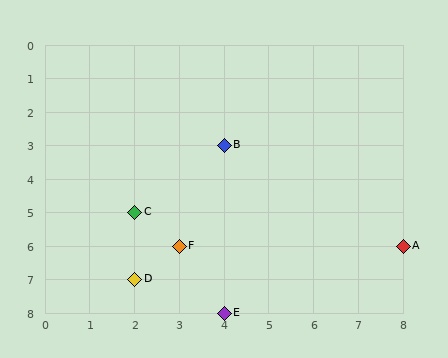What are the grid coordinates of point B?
Point B is at grid coordinates (4, 3).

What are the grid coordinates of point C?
Point C is at grid coordinates (2, 5).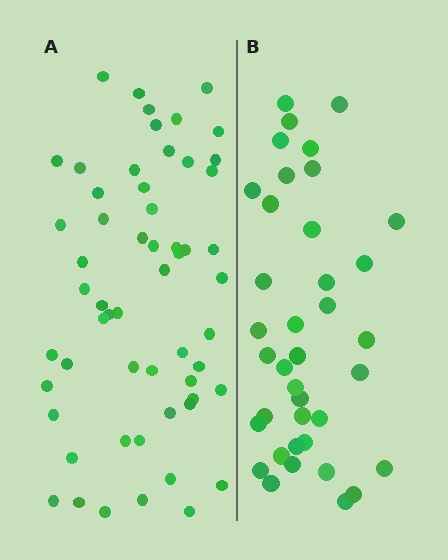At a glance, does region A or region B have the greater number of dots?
Region A (the left region) has more dots.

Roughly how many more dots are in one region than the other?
Region A has approximately 20 more dots than region B.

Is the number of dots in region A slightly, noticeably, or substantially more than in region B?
Region A has substantially more. The ratio is roughly 1.5 to 1.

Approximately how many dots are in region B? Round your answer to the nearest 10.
About 40 dots. (The exact count is 38, which rounds to 40.)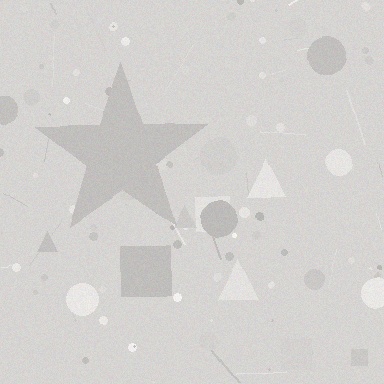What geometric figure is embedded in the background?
A star is embedded in the background.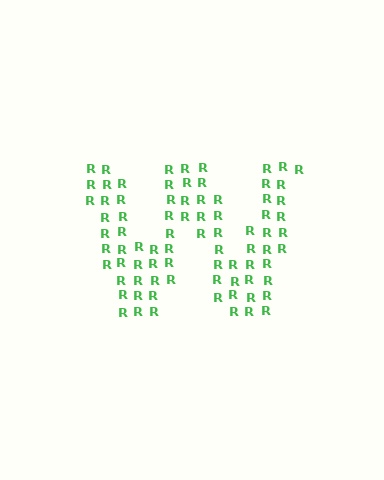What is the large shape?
The large shape is the letter W.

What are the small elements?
The small elements are letter R's.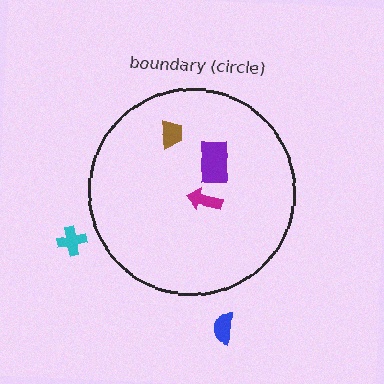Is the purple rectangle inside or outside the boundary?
Inside.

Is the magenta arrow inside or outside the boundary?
Inside.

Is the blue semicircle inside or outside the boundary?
Outside.